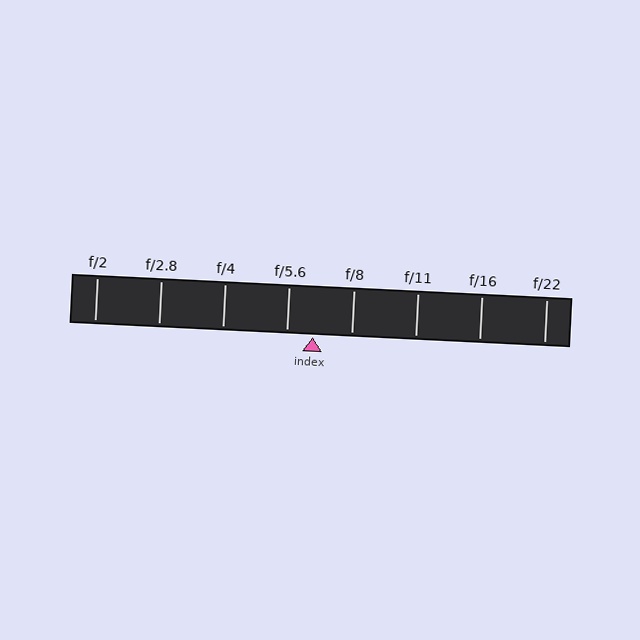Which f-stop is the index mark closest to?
The index mark is closest to f/5.6.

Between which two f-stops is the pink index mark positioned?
The index mark is between f/5.6 and f/8.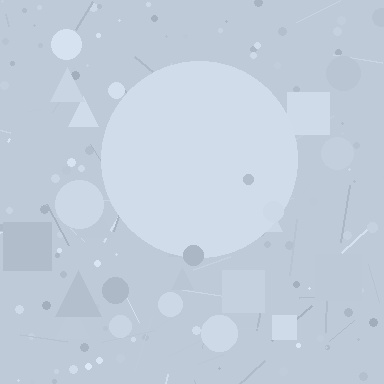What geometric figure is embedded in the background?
A circle is embedded in the background.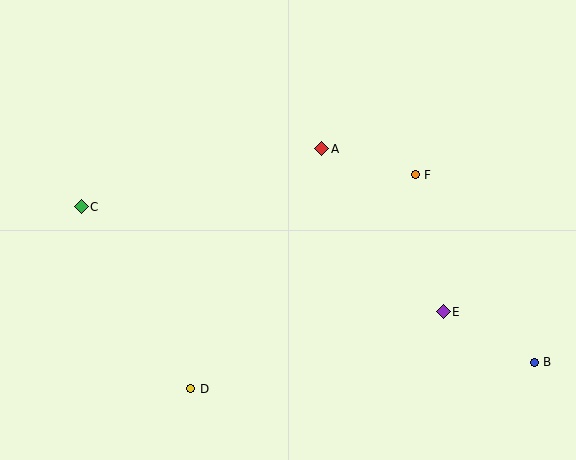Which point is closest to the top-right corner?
Point F is closest to the top-right corner.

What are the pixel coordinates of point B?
Point B is at (534, 362).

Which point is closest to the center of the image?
Point A at (322, 149) is closest to the center.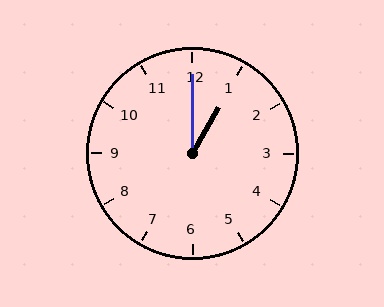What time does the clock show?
1:00.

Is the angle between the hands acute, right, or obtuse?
It is acute.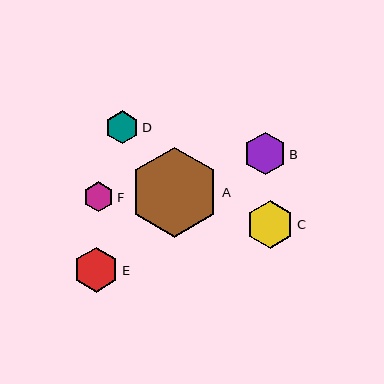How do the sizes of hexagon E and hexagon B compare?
Hexagon E and hexagon B are approximately the same size.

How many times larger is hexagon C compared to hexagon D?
Hexagon C is approximately 1.4 times the size of hexagon D.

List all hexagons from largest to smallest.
From largest to smallest: A, C, E, B, D, F.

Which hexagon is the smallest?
Hexagon F is the smallest with a size of approximately 30 pixels.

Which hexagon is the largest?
Hexagon A is the largest with a size of approximately 90 pixels.